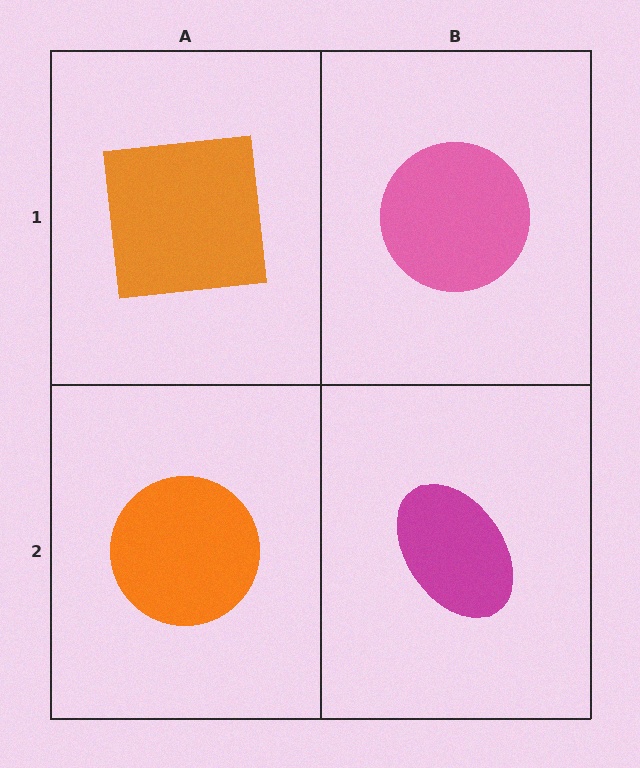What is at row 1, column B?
A pink circle.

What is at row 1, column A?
An orange square.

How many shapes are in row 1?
2 shapes.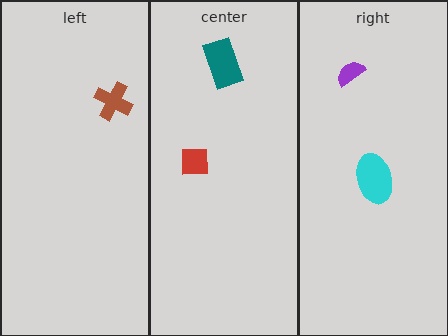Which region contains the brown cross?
The left region.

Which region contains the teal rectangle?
The center region.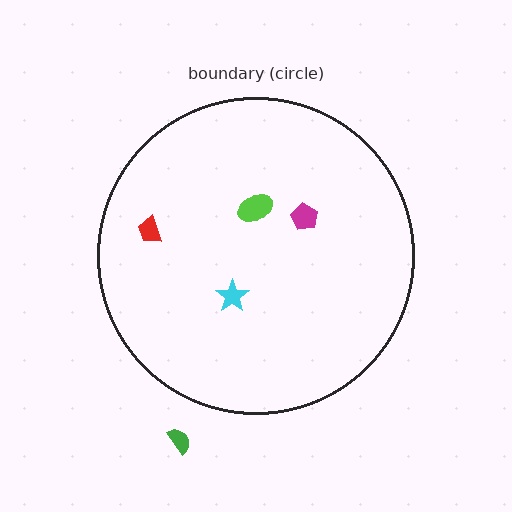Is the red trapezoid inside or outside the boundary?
Inside.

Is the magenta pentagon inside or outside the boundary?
Inside.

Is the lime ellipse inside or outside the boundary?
Inside.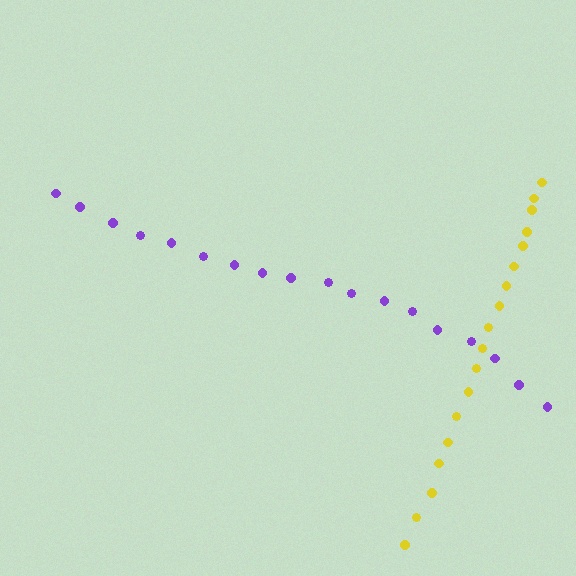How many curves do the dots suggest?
There are 2 distinct paths.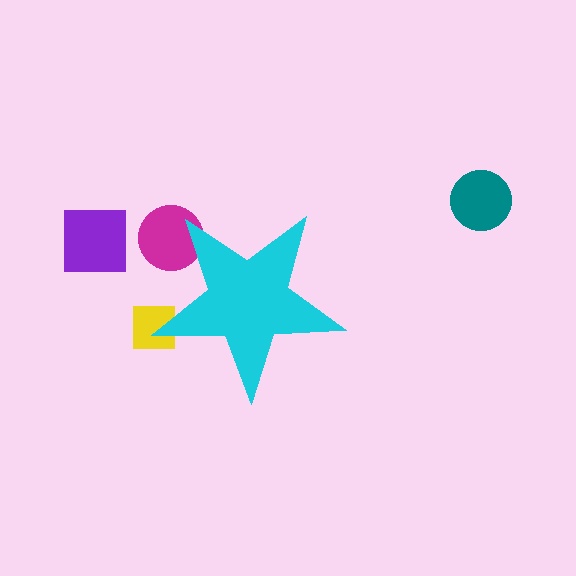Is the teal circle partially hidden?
No, the teal circle is fully visible.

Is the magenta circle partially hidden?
Yes, the magenta circle is partially hidden behind the cyan star.